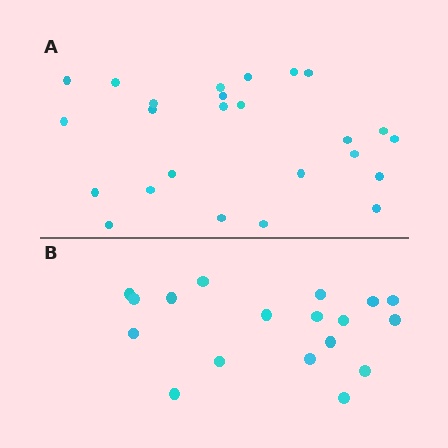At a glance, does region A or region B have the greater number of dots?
Region A (the top region) has more dots.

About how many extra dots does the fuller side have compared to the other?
Region A has roughly 8 or so more dots than region B.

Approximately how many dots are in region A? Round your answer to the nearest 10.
About 20 dots. (The exact count is 25, which rounds to 20.)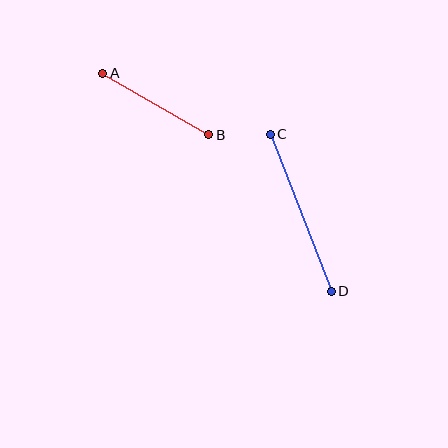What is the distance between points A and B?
The distance is approximately 123 pixels.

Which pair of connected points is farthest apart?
Points C and D are farthest apart.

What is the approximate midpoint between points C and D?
The midpoint is at approximately (301, 213) pixels.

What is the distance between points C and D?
The distance is approximately 169 pixels.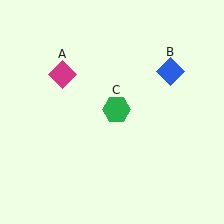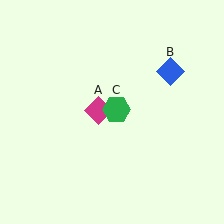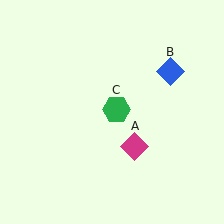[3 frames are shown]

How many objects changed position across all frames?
1 object changed position: magenta diamond (object A).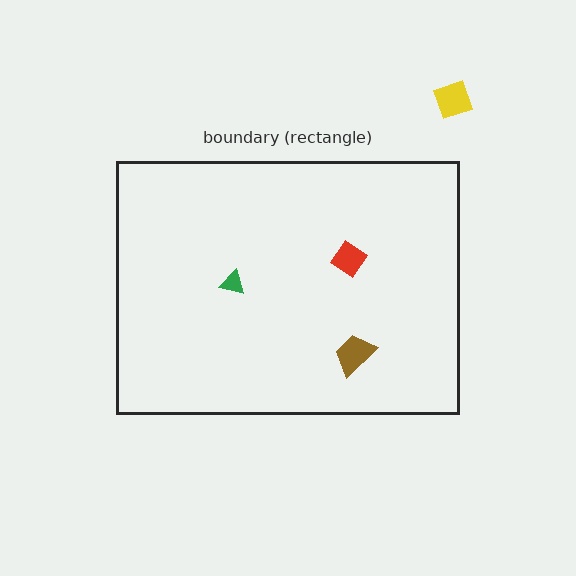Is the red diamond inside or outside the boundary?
Inside.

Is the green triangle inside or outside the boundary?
Inside.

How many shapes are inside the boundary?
3 inside, 1 outside.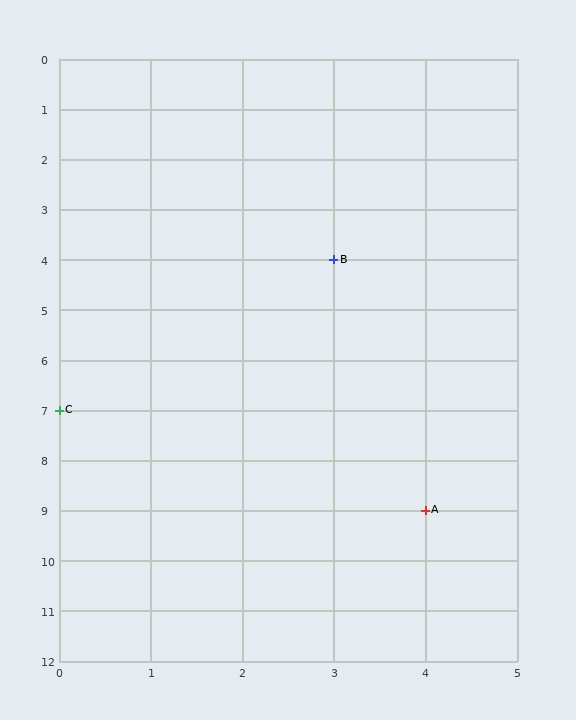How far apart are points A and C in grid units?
Points A and C are 4 columns and 2 rows apart (about 4.5 grid units diagonally).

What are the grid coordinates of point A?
Point A is at grid coordinates (4, 9).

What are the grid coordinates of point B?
Point B is at grid coordinates (3, 4).